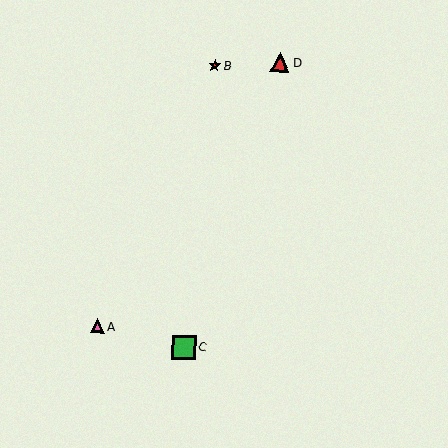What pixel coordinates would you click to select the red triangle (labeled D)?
Click at (280, 62) to select the red triangle D.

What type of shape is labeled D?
Shape D is a red triangle.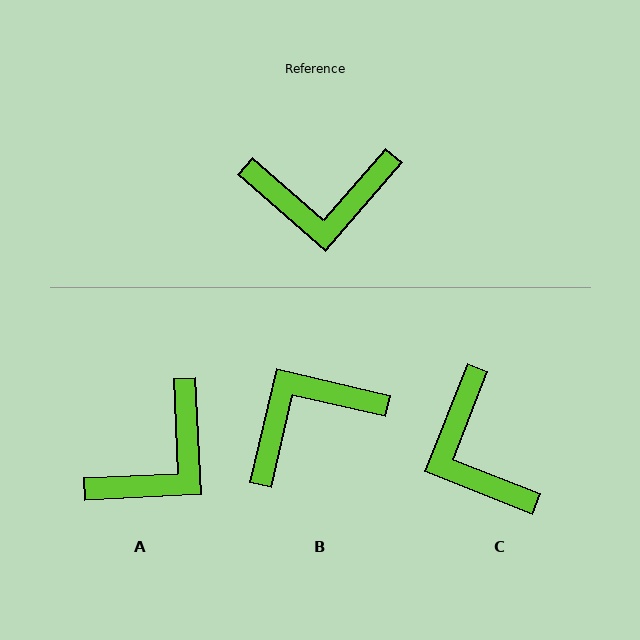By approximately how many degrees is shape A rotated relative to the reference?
Approximately 44 degrees counter-clockwise.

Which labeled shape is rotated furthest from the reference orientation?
B, about 152 degrees away.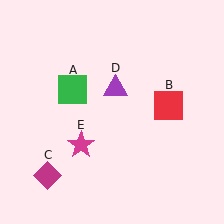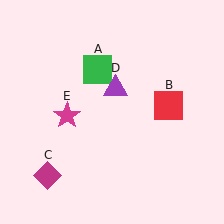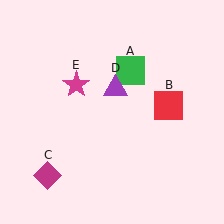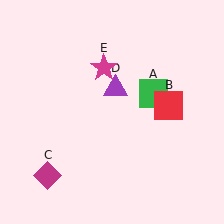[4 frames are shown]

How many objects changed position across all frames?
2 objects changed position: green square (object A), magenta star (object E).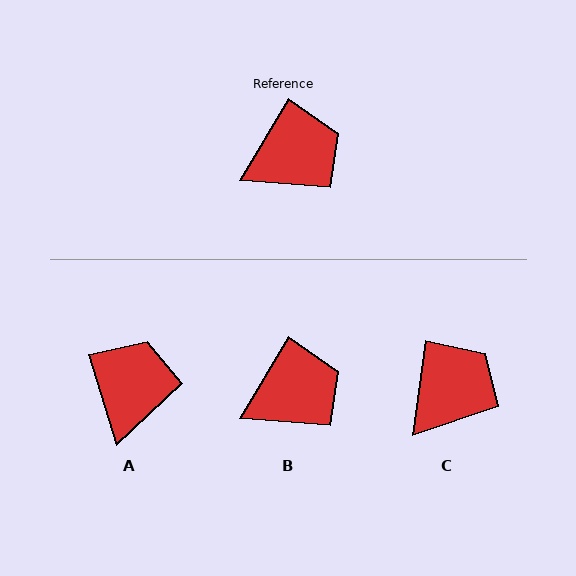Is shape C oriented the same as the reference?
No, it is off by about 23 degrees.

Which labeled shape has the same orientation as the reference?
B.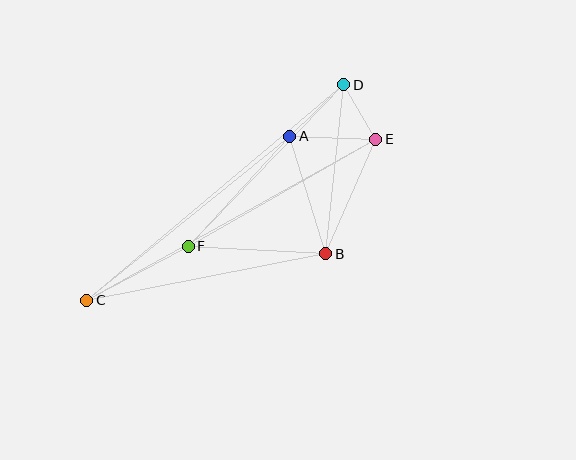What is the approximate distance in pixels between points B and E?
The distance between B and E is approximately 125 pixels.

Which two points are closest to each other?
Points D and E are closest to each other.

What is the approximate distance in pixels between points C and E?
The distance between C and E is approximately 331 pixels.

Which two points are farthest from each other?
Points C and D are farthest from each other.